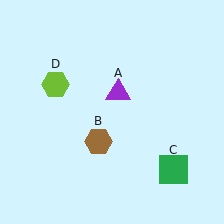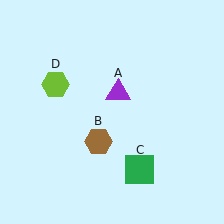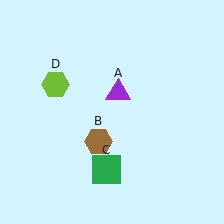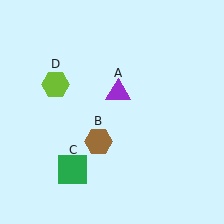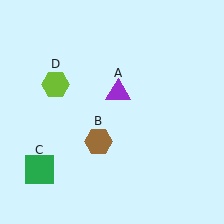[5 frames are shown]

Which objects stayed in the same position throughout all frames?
Purple triangle (object A) and brown hexagon (object B) and lime hexagon (object D) remained stationary.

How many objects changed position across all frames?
1 object changed position: green square (object C).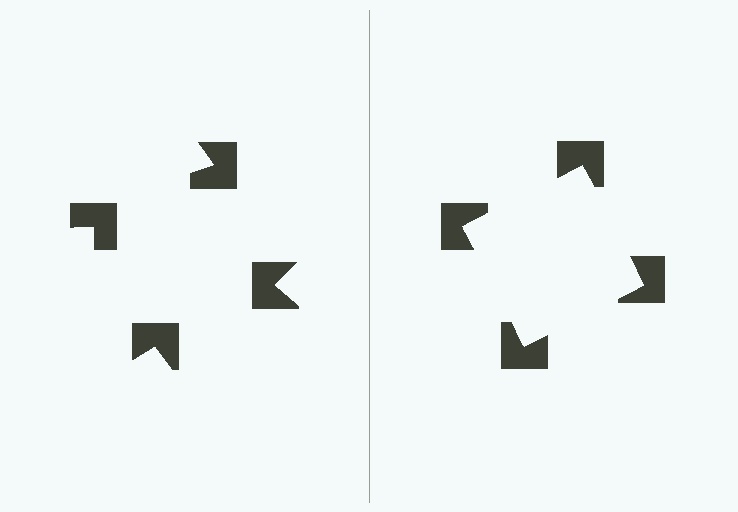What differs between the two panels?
The notched squares are positioned identically on both sides; only the wedge orientations differ. On the right they align to a square; on the left they are misaligned.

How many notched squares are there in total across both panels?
8 — 4 on each side.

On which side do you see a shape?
An illusory square appears on the right side. On the left side the wedge cuts are rotated, so no coherent shape forms.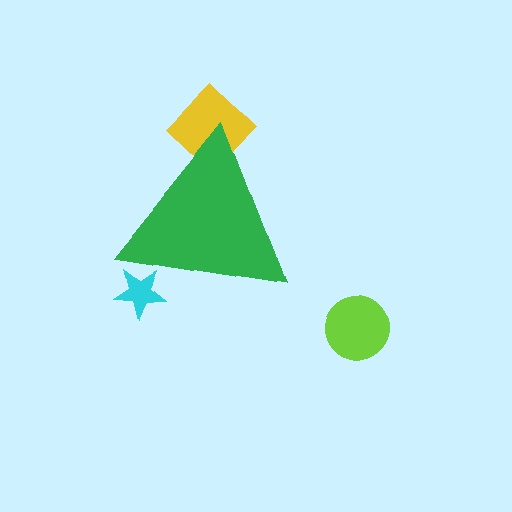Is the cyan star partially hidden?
Yes, the cyan star is partially hidden behind the green triangle.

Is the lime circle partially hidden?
No, the lime circle is fully visible.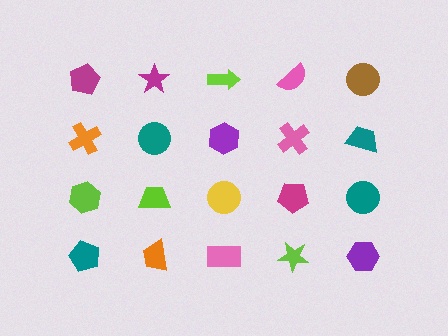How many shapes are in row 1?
5 shapes.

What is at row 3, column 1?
A lime hexagon.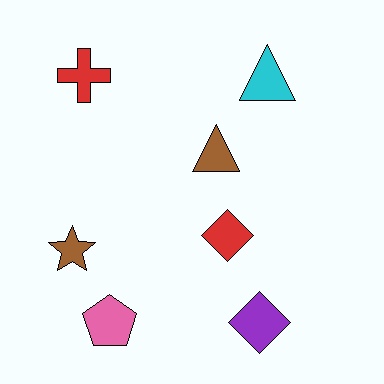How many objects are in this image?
There are 7 objects.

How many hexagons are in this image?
There are no hexagons.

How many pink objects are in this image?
There is 1 pink object.